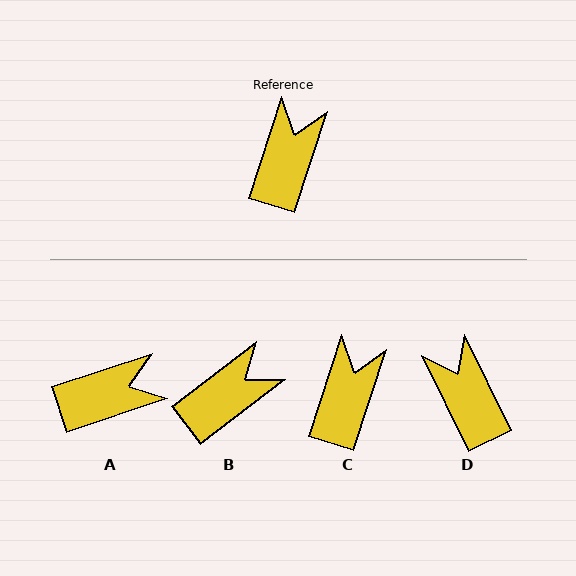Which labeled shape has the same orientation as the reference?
C.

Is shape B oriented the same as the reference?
No, it is off by about 35 degrees.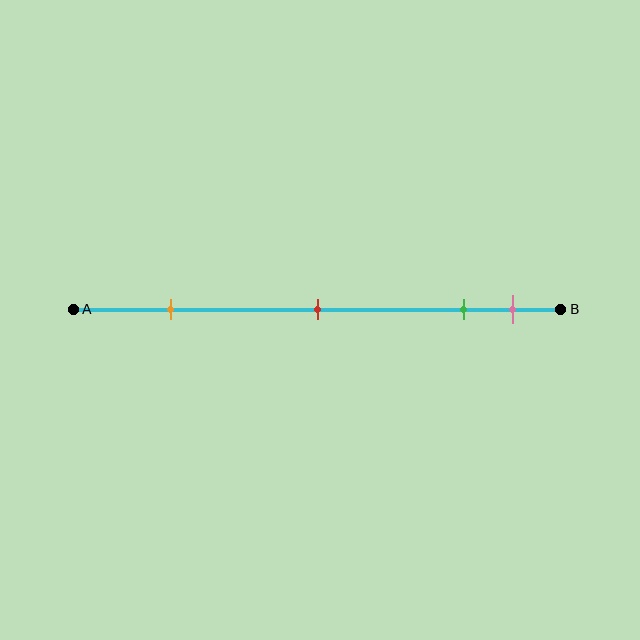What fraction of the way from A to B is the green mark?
The green mark is approximately 80% (0.8) of the way from A to B.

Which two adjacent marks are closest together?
The green and pink marks are the closest adjacent pair.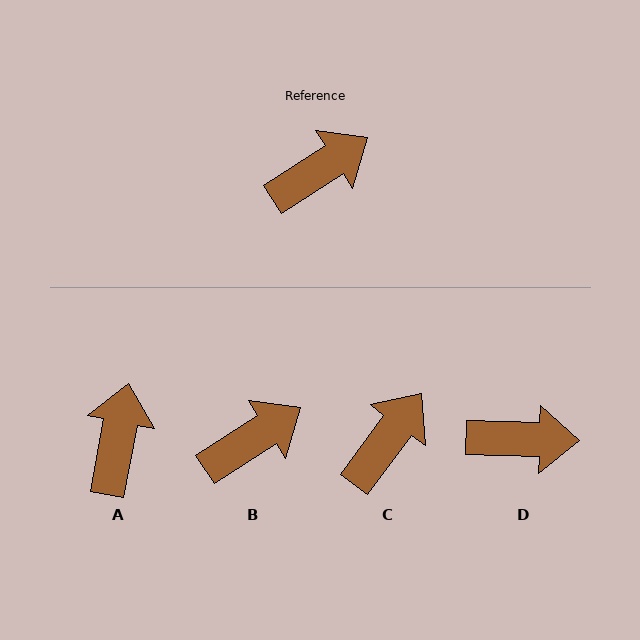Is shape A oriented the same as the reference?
No, it is off by about 46 degrees.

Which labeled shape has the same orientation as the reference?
B.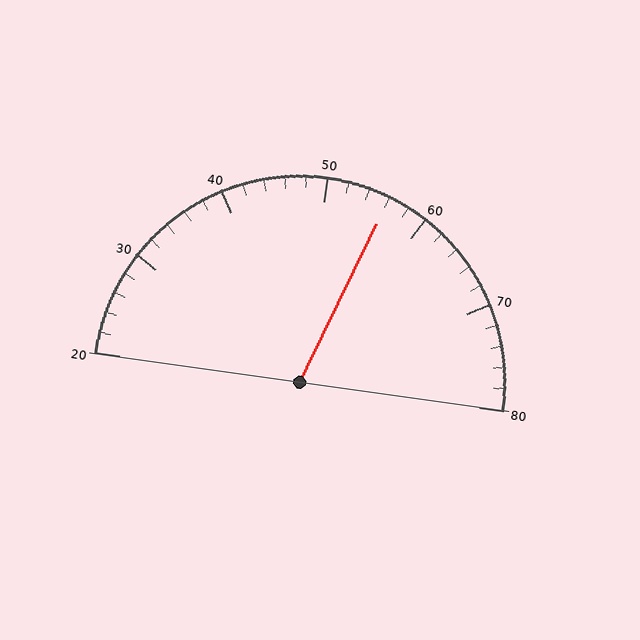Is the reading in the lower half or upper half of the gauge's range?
The reading is in the upper half of the range (20 to 80).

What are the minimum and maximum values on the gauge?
The gauge ranges from 20 to 80.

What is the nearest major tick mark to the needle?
The nearest major tick mark is 60.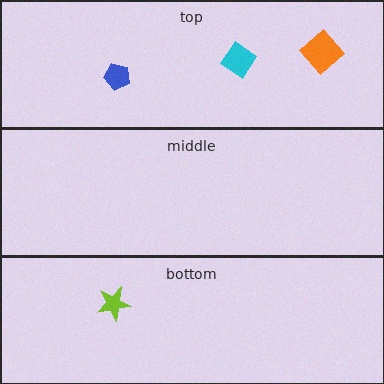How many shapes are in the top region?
3.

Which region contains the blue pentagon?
The top region.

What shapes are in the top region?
The orange diamond, the cyan diamond, the blue pentagon.